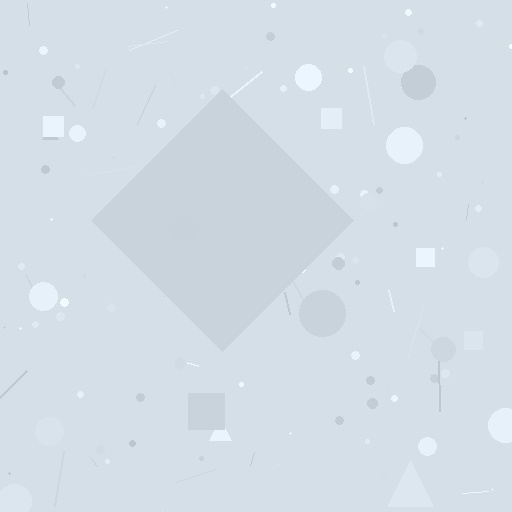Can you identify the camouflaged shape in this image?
The camouflaged shape is a diamond.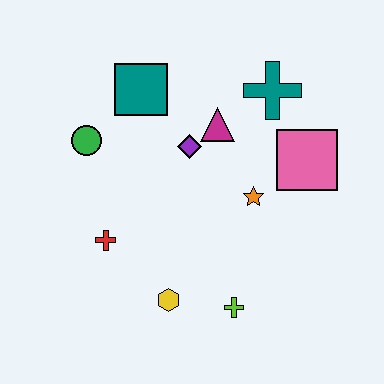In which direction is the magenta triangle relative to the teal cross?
The magenta triangle is to the left of the teal cross.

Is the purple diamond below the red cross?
No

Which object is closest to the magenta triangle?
The purple diamond is closest to the magenta triangle.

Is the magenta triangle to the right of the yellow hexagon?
Yes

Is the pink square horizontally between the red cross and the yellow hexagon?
No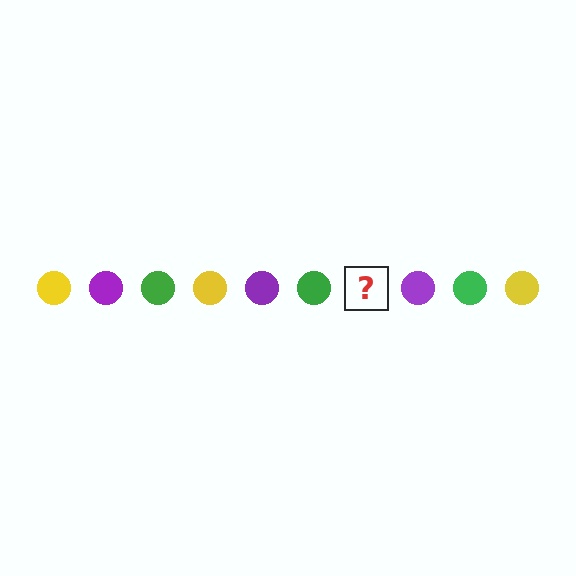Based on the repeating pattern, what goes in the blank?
The blank should be a yellow circle.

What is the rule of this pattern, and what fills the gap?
The rule is that the pattern cycles through yellow, purple, green circles. The gap should be filled with a yellow circle.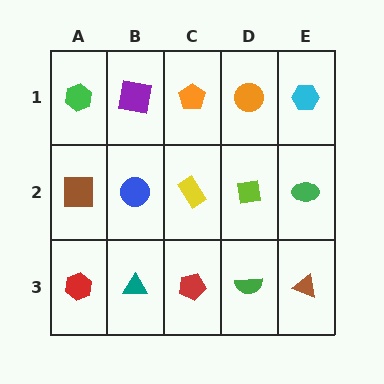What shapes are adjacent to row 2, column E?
A cyan hexagon (row 1, column E), a brown triangle (row 3, column E), a lime square (row 2, column D).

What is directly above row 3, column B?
A blue circle.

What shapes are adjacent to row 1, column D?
A lime square (row 2, column D), an orange pentagon (row 1, column C), a cyan hexagon (row 1, column E).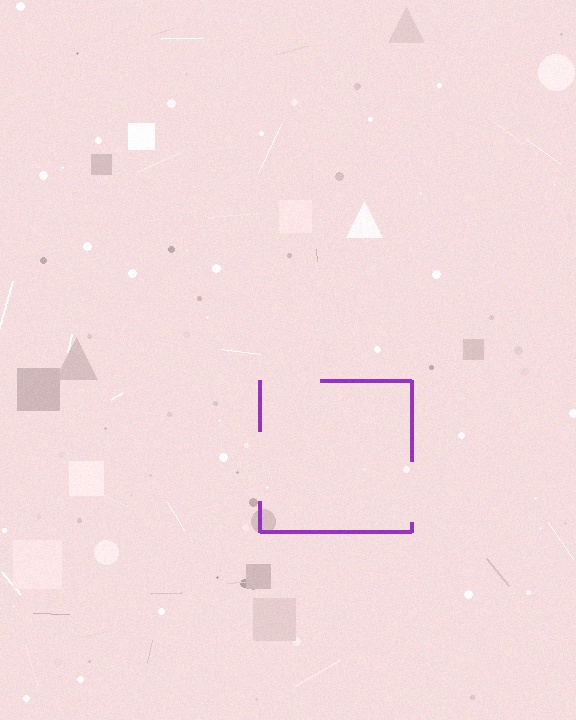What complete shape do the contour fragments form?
The contour fragments form a square.